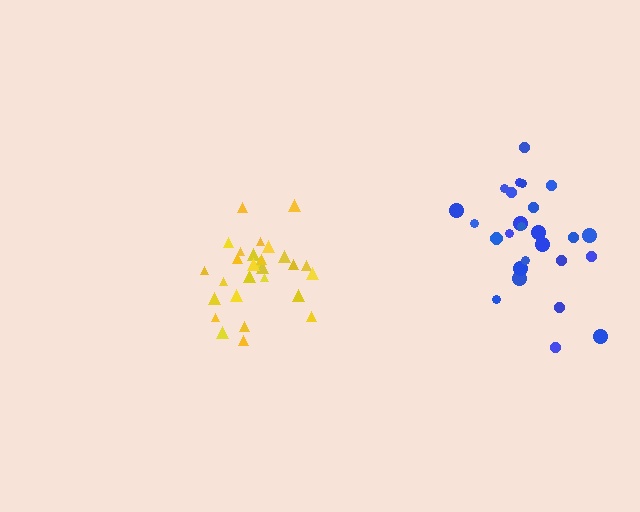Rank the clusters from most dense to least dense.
yellow, blue.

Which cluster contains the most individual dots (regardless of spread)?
Yellow (29).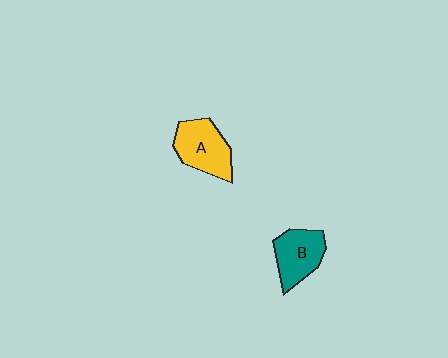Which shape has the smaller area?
Shape B (teal).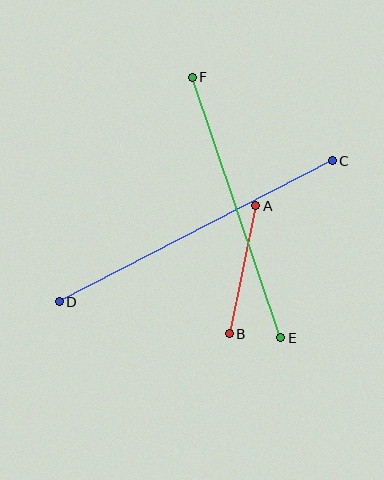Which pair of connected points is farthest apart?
Points C and D are farthest apart.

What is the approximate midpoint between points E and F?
The midpoint is at approximately (237, 207) pixels.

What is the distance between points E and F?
The distance is approximately 275 pixels.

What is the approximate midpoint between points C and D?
The midpoint is at approximately (196, 231) pixels.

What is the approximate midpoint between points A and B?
The midpoint is at approximately (243, 270) pixels.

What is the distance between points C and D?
The distance is approximately 307 pixels.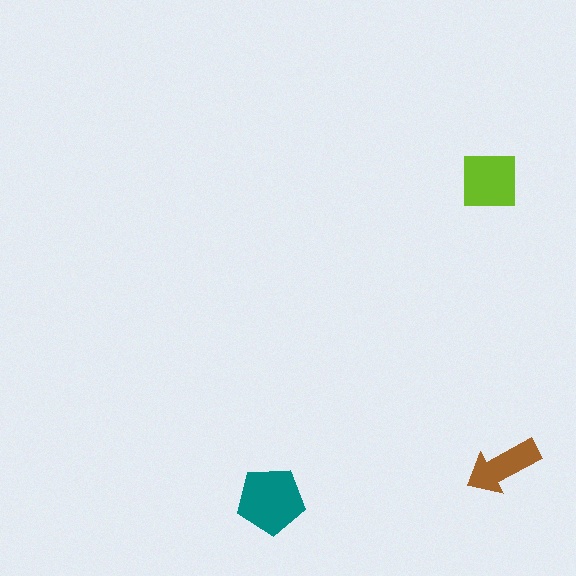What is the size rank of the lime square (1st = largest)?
2nd.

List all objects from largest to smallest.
The teal pentagon, the lime square, the brown arrow.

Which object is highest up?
The lime square is topmost.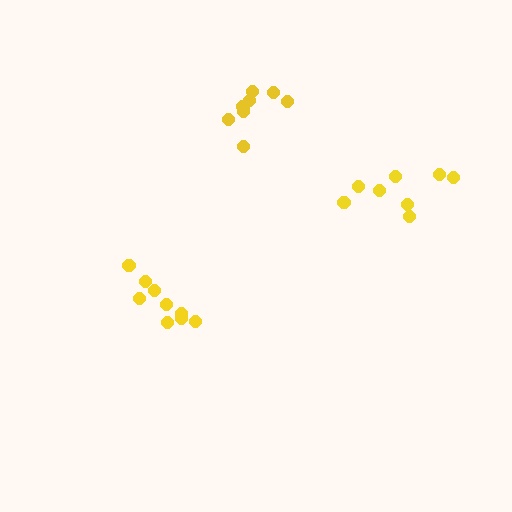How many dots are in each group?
Group 1: 8 dots, Group 2: 9 dots, Group 3: 8 dots (25 total).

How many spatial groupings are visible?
There are 3 spatial groupings.